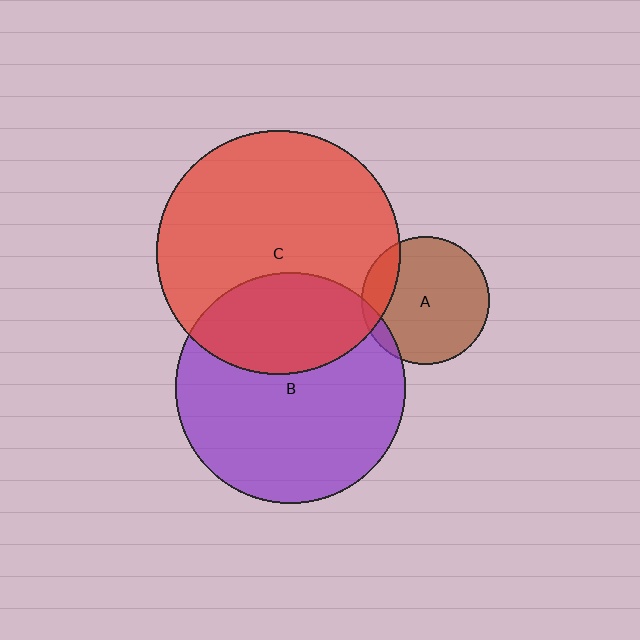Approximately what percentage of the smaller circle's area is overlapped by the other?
Approximately 10%.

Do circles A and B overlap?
Yes.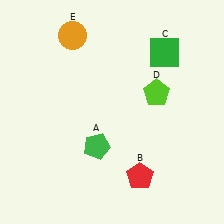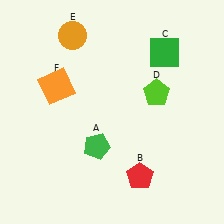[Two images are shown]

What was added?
An orange square (F) was added in Image 2.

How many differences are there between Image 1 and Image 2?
There is 1 difference between the two images.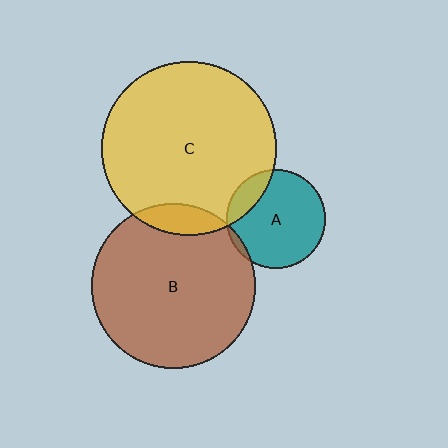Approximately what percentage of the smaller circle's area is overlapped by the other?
Approximately 15%.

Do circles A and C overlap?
Yes.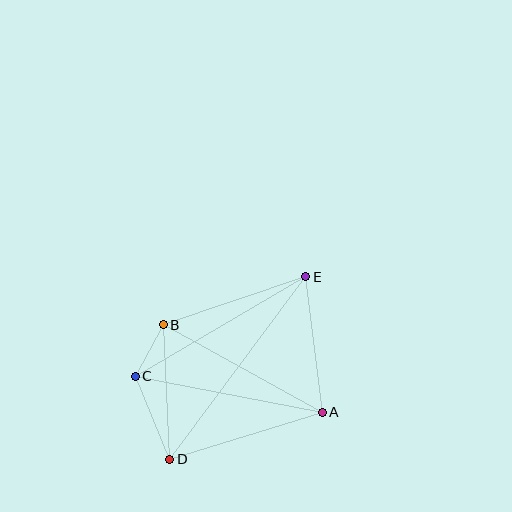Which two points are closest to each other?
Points B and C are closest to each other.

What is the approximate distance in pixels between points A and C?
The distance between A and C is approximately 190 pixels.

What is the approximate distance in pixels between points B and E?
The distance between B and E is approximately 150 pixels.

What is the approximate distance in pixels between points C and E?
The distance between C and E is approximately 197 pixels.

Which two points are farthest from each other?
Points D and E are farthest from each other.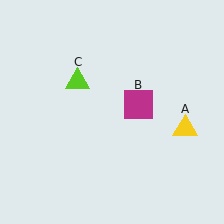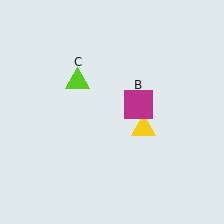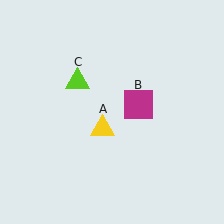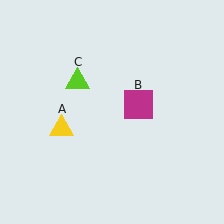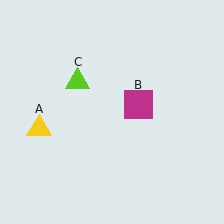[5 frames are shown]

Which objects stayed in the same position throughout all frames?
Magenta square (object B) and lime triangle (object C) remained stationary.